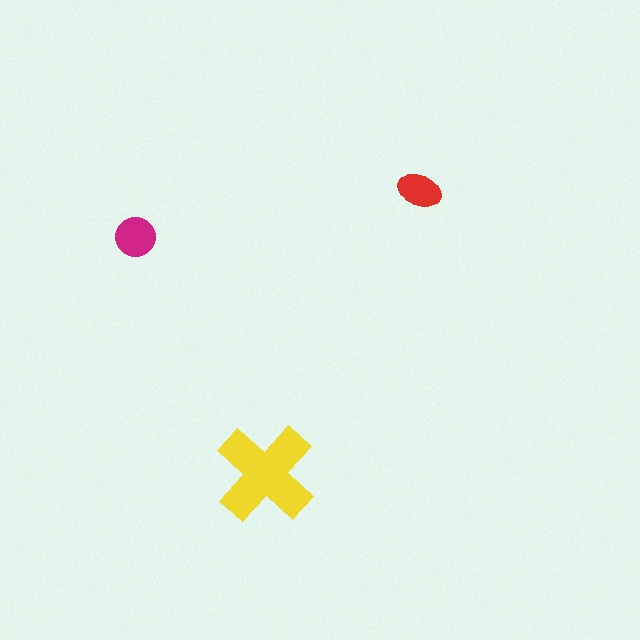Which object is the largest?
The yellow cross.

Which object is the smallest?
The red ellipse.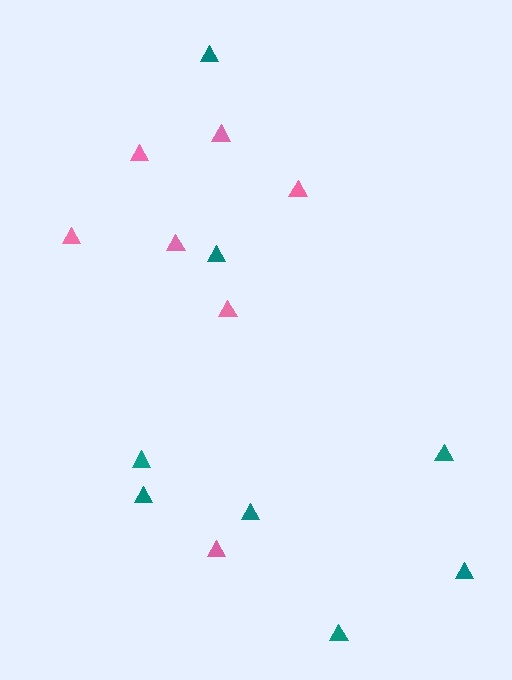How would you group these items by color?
There are 2 groups: one group of pink triangles (7) and one group of teal triangles (8).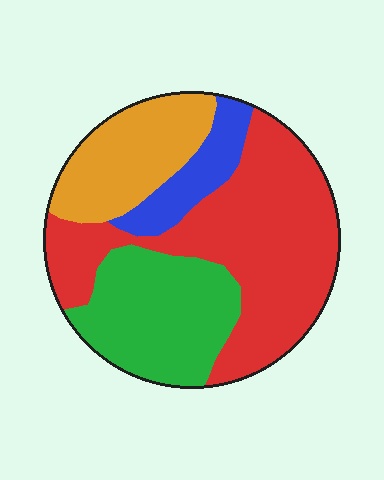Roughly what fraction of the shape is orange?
Orange covers 19% of the shape.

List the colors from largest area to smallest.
From largest to smallest: red, green, orange, blue.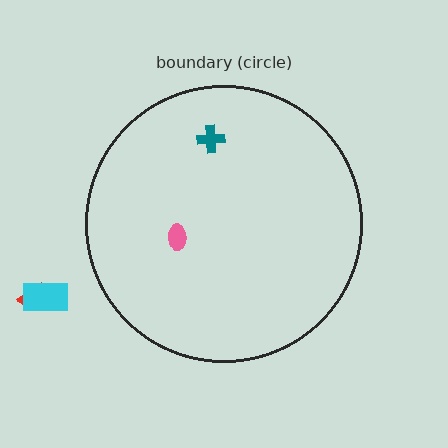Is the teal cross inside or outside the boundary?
Inside.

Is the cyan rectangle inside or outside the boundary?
Outside.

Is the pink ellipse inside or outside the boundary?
Inside.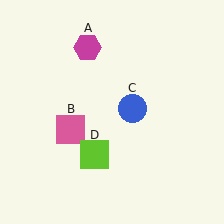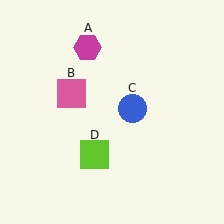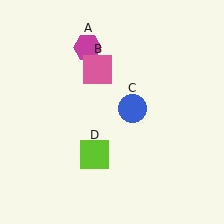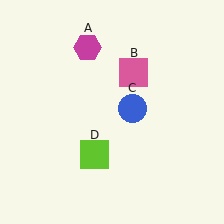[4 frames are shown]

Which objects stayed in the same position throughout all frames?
Magenta hexagon (object A) and blue circle (object C) and lime square (object D) remained stationary.